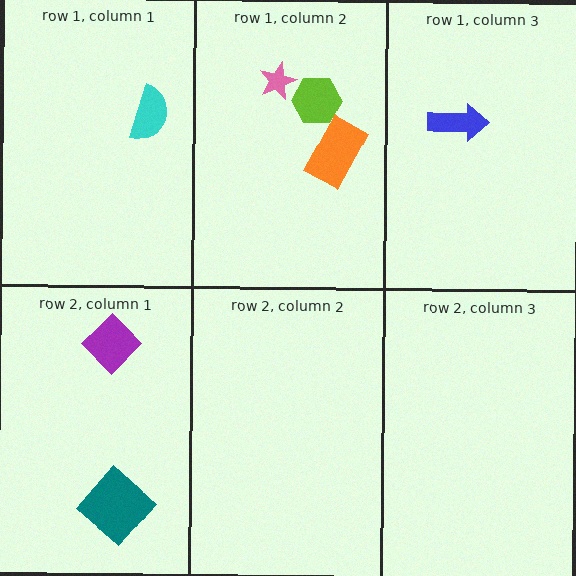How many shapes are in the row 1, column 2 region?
3.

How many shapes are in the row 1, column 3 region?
1.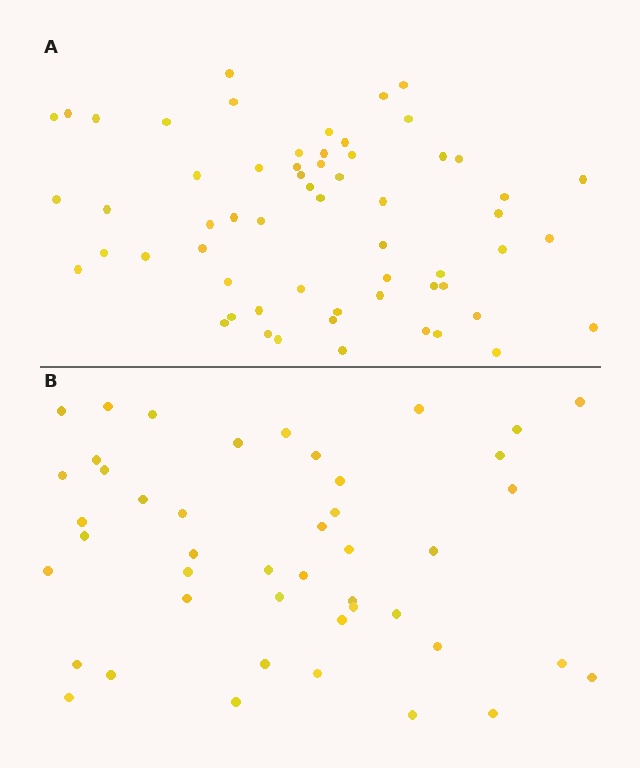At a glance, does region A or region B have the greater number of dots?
Region A (the top region) has more dots.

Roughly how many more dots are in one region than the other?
Region A has approximately 15 more dots than region B.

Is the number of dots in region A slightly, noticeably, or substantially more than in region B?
Region A has noticeably more, but not dramatically so. The ratio is roughly 1.3 to 1.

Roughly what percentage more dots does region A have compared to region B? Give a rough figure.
About 35% more.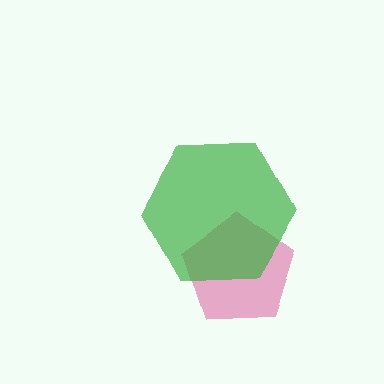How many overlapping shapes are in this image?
There are 2 overlapping shapes in the image.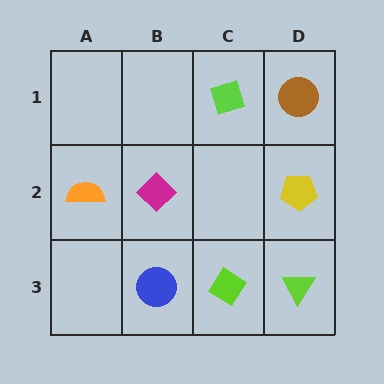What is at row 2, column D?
A yellow pentagon.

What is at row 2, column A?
An orange semicircle.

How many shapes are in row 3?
3 shapes.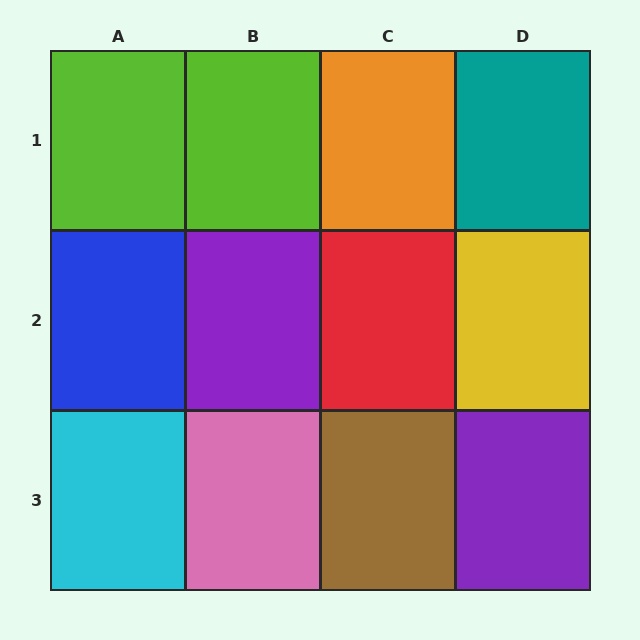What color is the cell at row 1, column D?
Teal.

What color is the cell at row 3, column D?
Purple.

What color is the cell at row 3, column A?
Cyan.